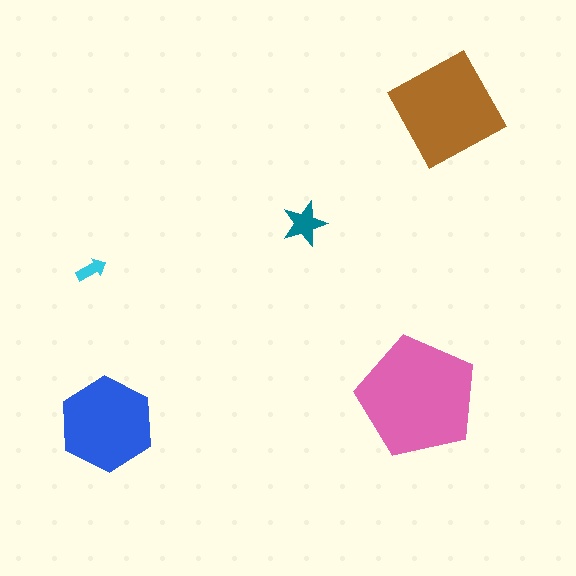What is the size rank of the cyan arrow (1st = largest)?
5th.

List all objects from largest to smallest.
The pink pentagon, the brown square, the blue hexagon, the teal star, the cyan arrow.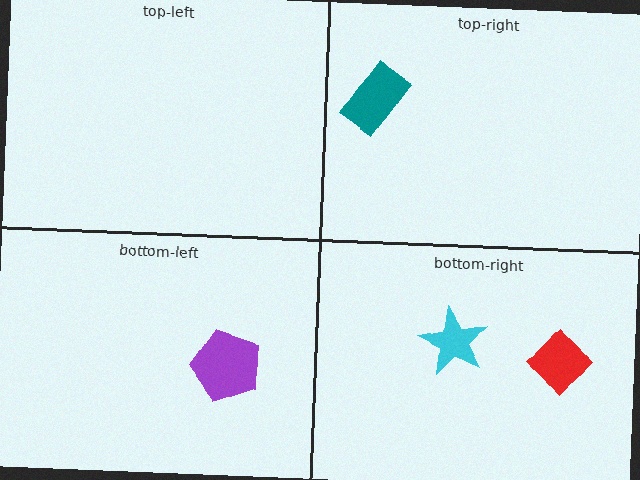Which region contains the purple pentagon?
The bottom-left region.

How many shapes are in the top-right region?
1.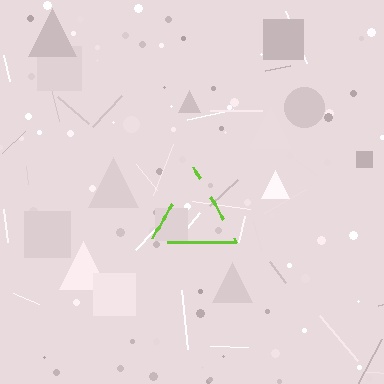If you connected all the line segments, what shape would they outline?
They would outline a triangle.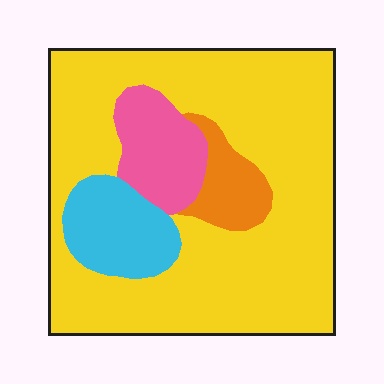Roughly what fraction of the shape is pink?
Pink covers roughly 10% of the shape.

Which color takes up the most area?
Yellow, at roughly 70%.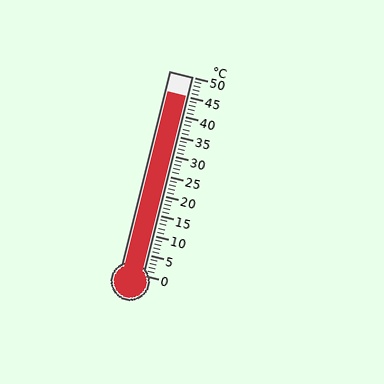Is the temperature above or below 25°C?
The temperature is above 25°C.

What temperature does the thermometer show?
The thermometer shows approximately 45°C.